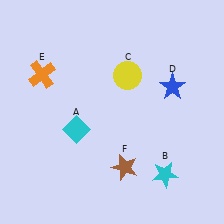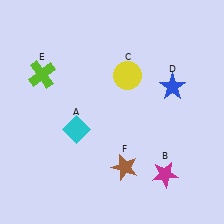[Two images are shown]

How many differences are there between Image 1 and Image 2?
There are 2 differences between the two images.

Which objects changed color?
B changed from cyan to magenta. E changed from orange to lime.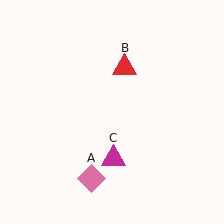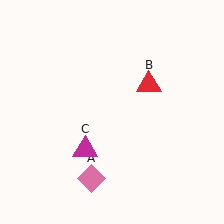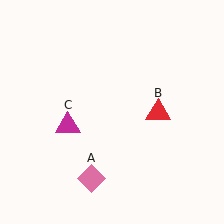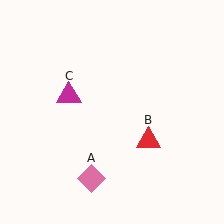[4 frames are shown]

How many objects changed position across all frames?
2 objects changed position: red triangle (object B), magenta triangle (object C).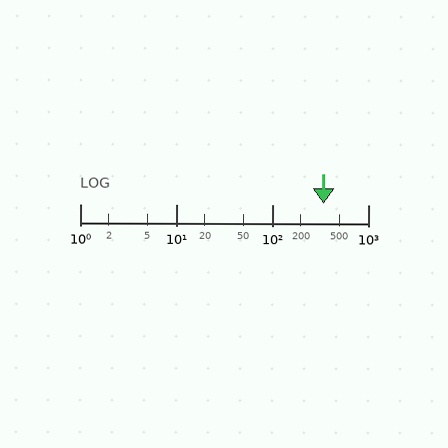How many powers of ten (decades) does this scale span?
The scale spans 3 decades, from 1 to 1000.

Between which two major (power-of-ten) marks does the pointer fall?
The pointer is between 100 and 1000.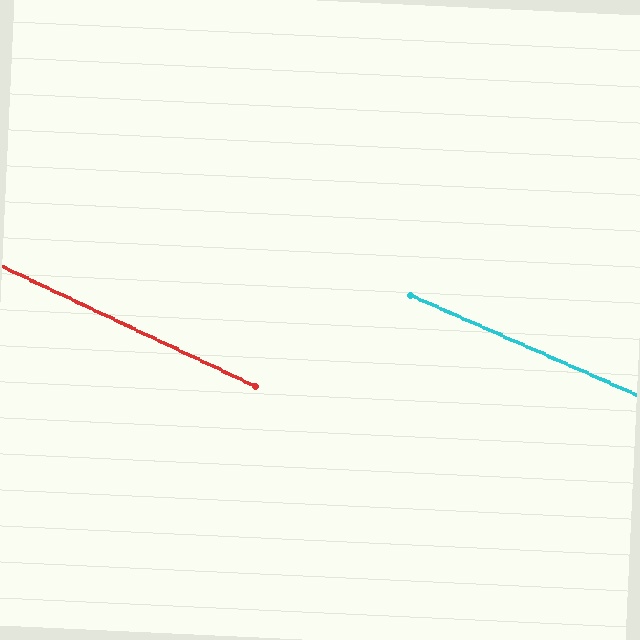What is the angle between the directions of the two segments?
Approximately 1 degree.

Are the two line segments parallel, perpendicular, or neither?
Parallel — their directions differ by only 1.4°.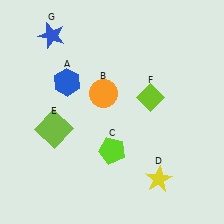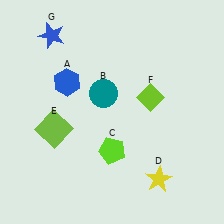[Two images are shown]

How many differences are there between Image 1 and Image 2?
There is 1 difference between the two images.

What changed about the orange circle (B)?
In Image 1, B is orange. In Image 2, it changed to teal.